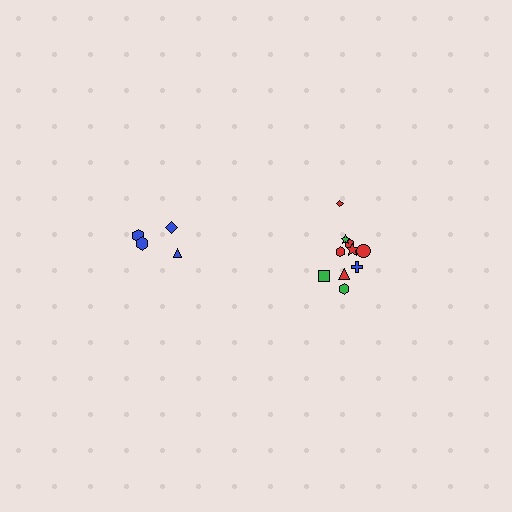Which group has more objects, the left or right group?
The right group.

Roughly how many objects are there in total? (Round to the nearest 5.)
Roughly 15 objects in total.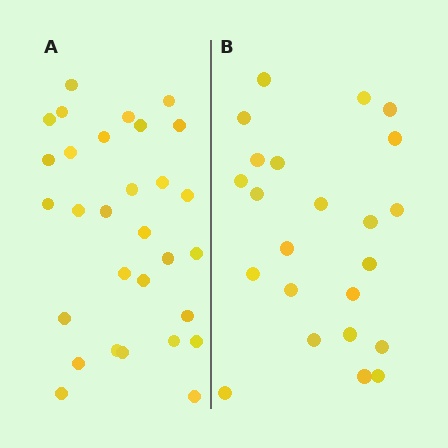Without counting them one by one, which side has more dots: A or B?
Region A (the left region) has more dots.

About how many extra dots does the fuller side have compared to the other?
Region A has roughly 8 or so more dots than region B.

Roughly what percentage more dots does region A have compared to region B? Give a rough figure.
About 30% more.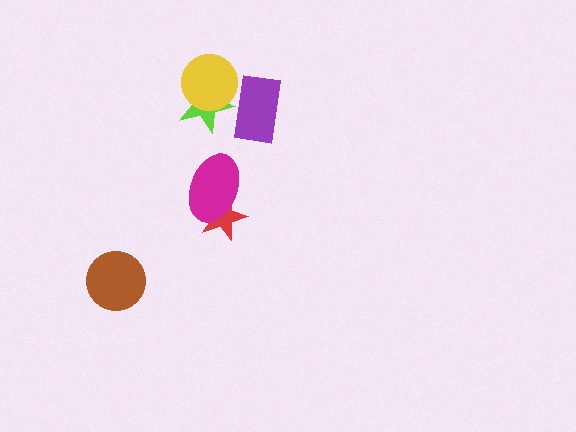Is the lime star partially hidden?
Yes, it is partially covered by another shape.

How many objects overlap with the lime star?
2 objects overlap with the lime star.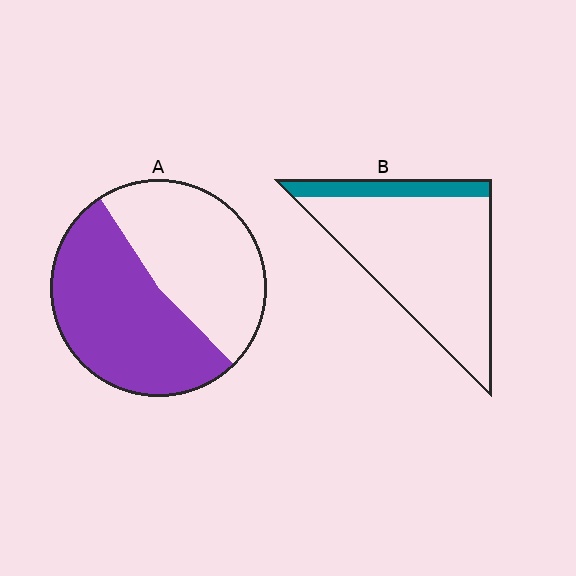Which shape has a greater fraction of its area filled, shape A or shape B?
Shape A.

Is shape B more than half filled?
No.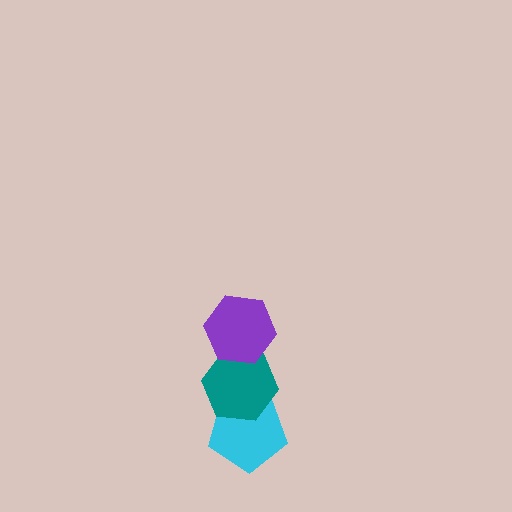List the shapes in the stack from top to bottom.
From top to bottom: the purple hexagon, the teal hexagon, the cyan pentagon.